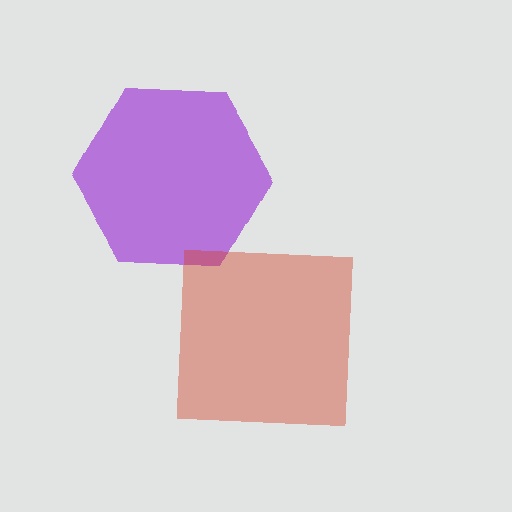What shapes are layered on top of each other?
The layered shapes are: a purple hexagon, a red square.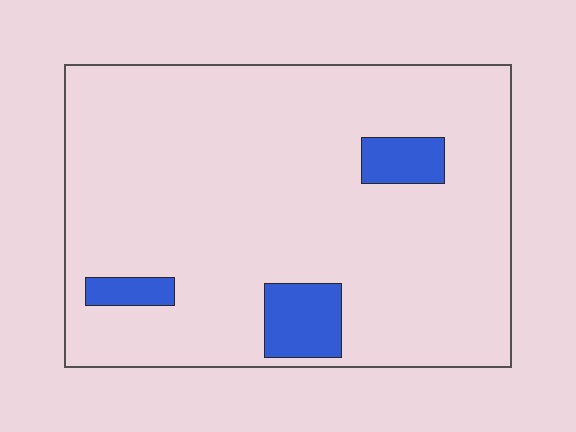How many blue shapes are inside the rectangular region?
3.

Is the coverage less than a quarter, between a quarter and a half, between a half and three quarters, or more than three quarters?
Less than a quarter.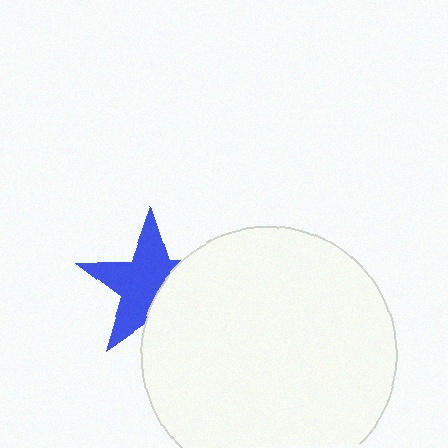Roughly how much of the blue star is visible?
About half of it is visible (roughly 63%).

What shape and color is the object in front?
The object in front is a white circle.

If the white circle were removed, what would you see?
You would see the complete blue star.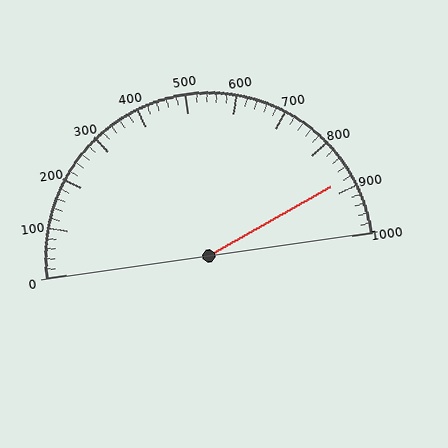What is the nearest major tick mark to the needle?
The nearest major tick mark is 900.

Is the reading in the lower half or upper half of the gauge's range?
The reading is in the upper half of the range (0 to 1000).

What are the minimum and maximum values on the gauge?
The gauge ranges from 0 to 1000.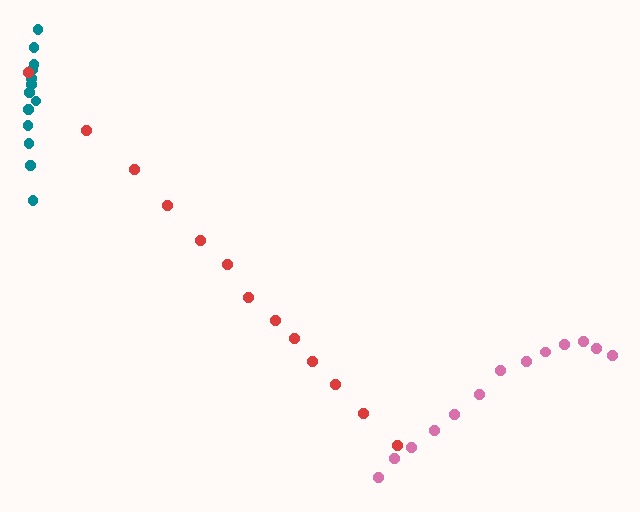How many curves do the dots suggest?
There are 3 distinct paths.